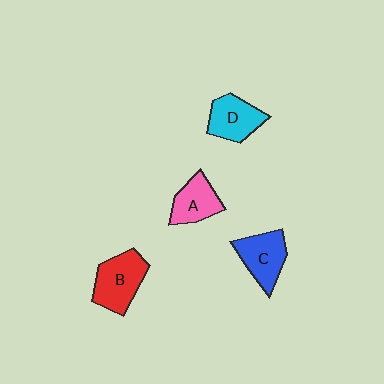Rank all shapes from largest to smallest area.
From largest to smallest: B (red), C (blue), D (cyan), A (pink).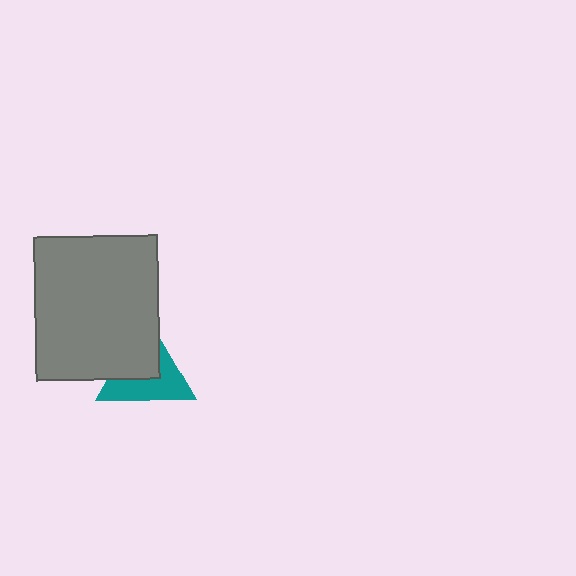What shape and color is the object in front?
The object in front is a gray rectangle.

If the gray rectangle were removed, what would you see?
You would see the complete teal triangle.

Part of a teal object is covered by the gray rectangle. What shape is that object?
It is a triangle.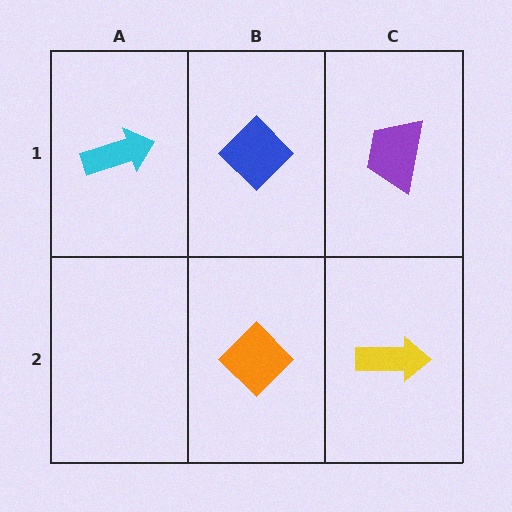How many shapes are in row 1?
3 shapes.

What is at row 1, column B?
A blue diamond.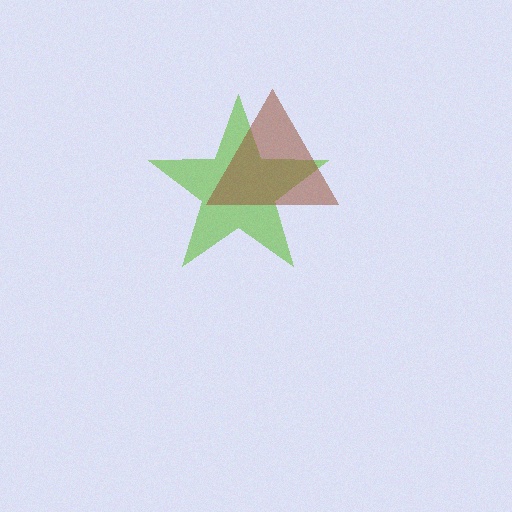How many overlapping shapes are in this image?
There are 2 overlapping shapes in the image.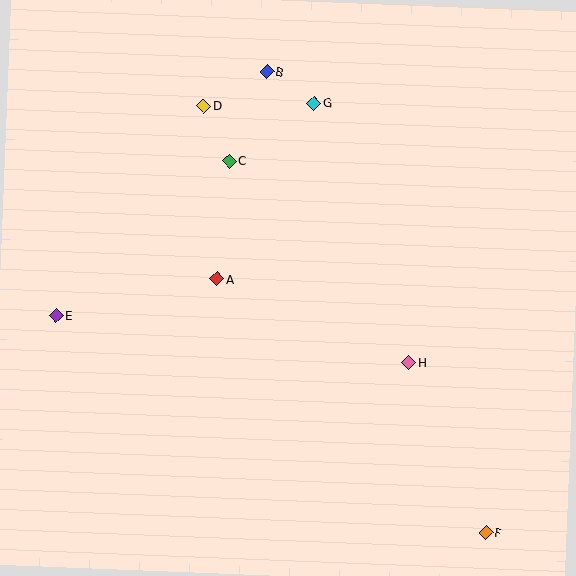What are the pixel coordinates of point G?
Point G is at (314, 103).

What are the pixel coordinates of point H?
Point H is at (409, 363).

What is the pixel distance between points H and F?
The distance between H and F is 187 pixels.